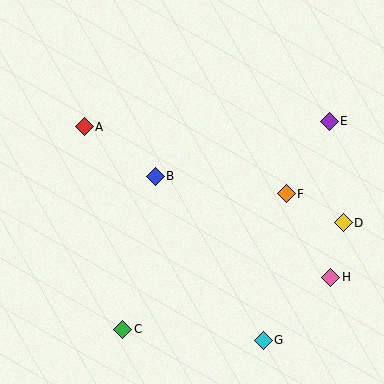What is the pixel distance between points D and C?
The distance between D and C is 245 pixels.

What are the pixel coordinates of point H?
Point H is at (331, 277).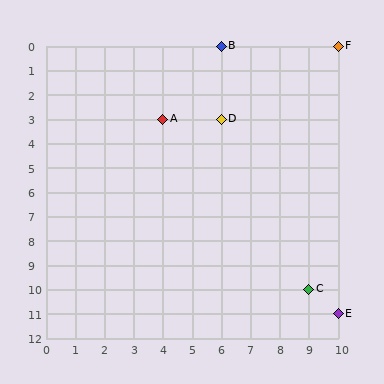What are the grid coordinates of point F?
Point F is at grid coordinates (10, 0).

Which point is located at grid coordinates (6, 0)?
Point B is at (6, 0).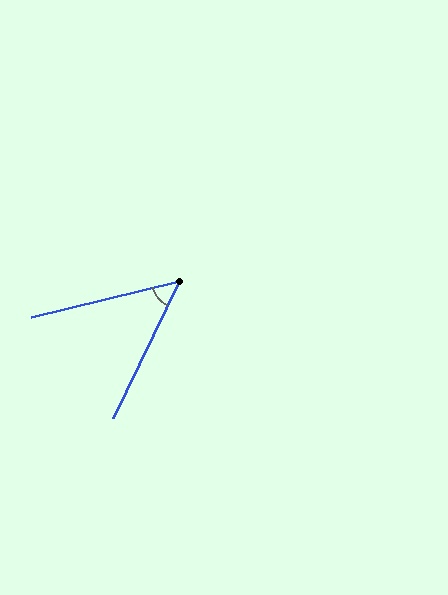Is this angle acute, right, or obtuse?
It is acute.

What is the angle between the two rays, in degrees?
Approximately 51 degrees.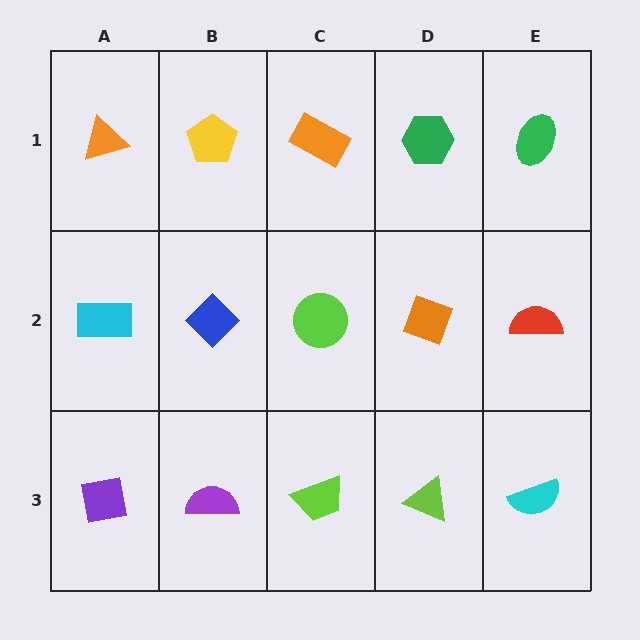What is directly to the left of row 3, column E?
A lime triangle.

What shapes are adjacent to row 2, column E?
A green ellipse (row 1, column E), a cyan semicircle (row 3, column E), an orange diamond (row 2, column D).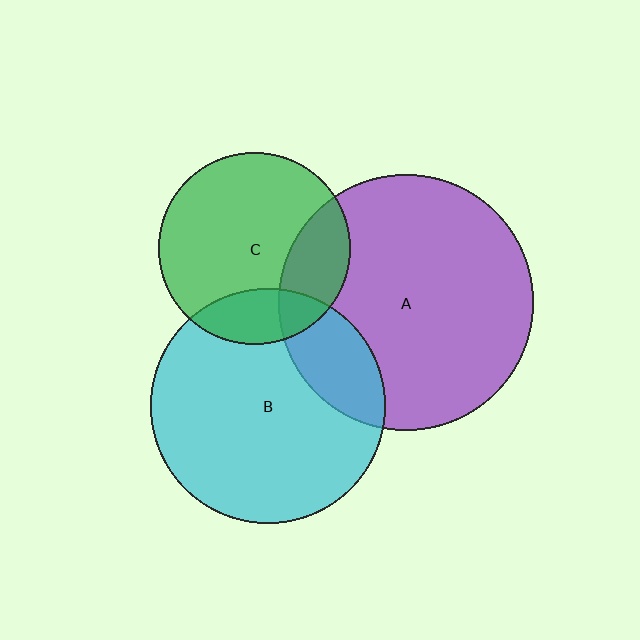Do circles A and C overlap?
Yes.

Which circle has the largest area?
Circle A (purple).